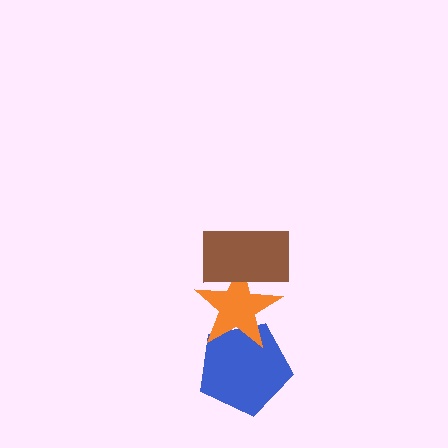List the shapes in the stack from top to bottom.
From top to bottom: the brown rectangle, the orange star, the blue pentagon.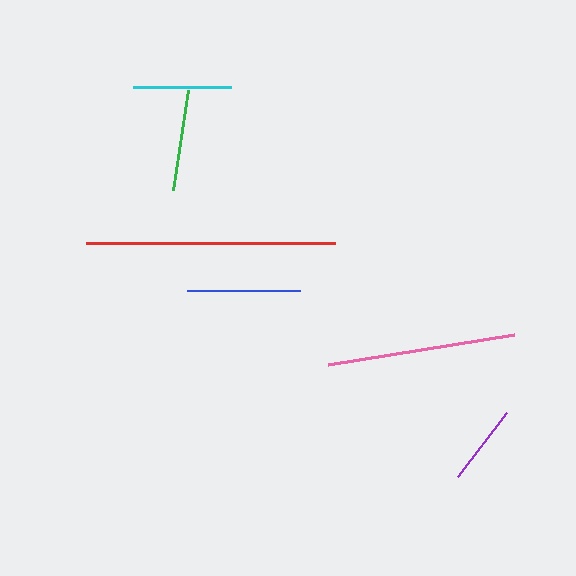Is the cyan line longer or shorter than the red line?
The red line is longer than the cyan line.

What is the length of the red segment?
The red segment is approximately 249 pixels long.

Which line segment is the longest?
The red line is the longest at approximately 249 pixels.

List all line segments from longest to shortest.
From longest to shortest: red, pink, blue, green, cyan, purple.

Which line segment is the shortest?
The purple line is the shortest at approximately 81 pixels.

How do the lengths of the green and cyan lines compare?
The green and cyan lines are approximately the same length.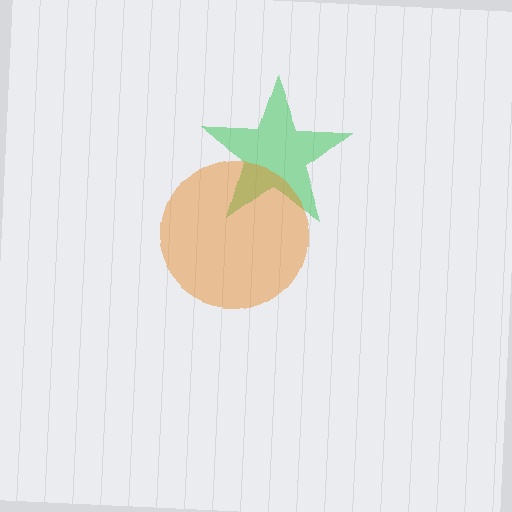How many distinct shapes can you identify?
There are 2 distinct shapes: a green star, an orange circle.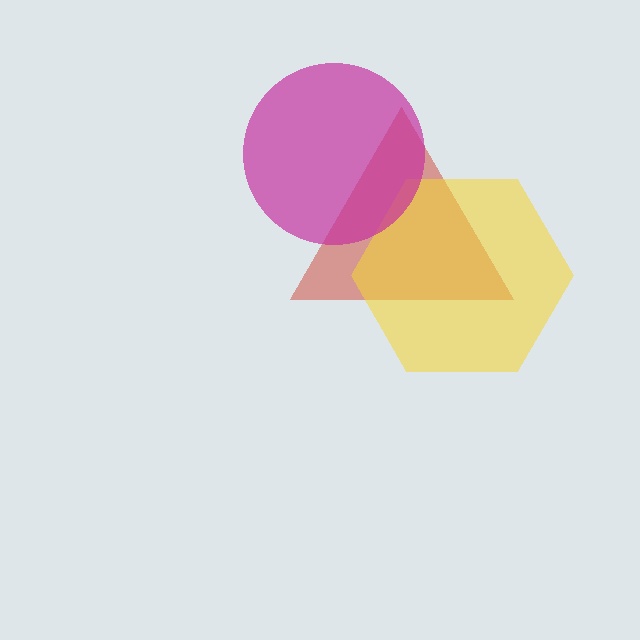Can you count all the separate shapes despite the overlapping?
Yes, there are 3 separate shapes.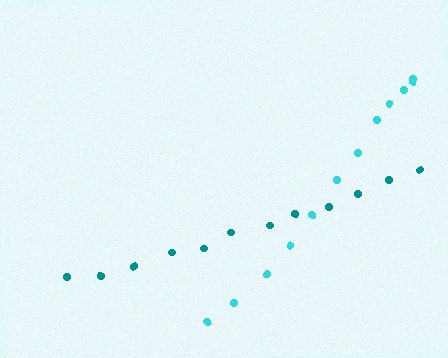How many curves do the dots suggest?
There are 2 distinct paths.